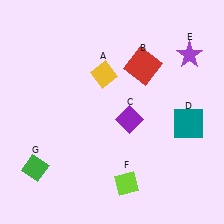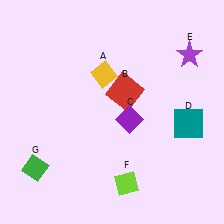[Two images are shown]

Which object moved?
The red square (B) moved down.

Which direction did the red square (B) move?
The red square (B) moved down.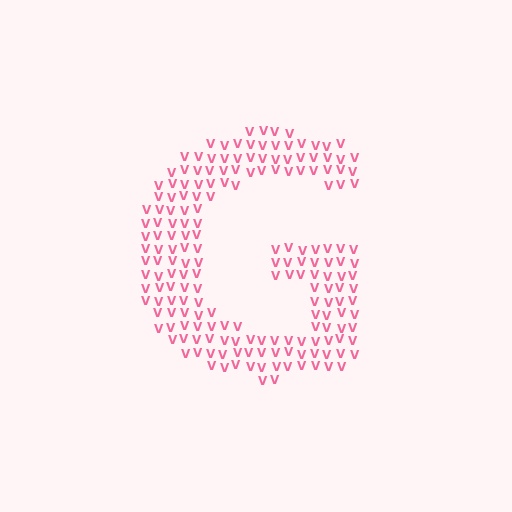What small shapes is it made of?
It is made of small letter V's.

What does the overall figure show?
The overall figure shows the letter G.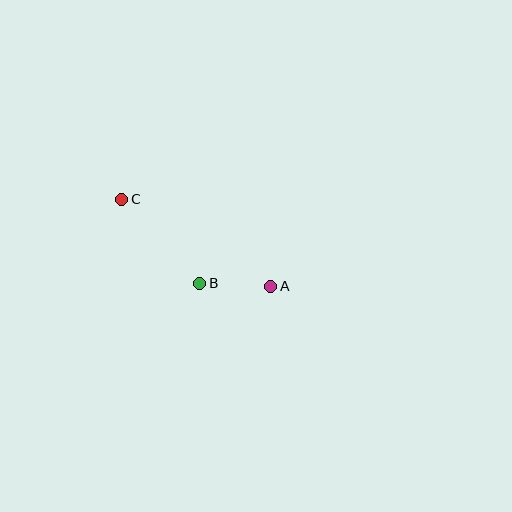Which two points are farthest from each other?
Points A and C are farthest from each other.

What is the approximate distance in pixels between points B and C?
The distance between B and C is approximately 115 pixels.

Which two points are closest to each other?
Points A and B are closest to each other.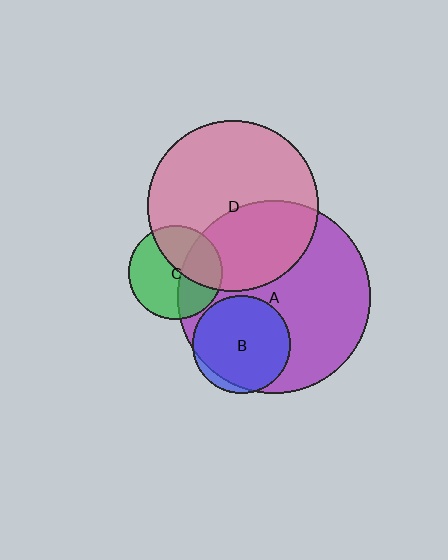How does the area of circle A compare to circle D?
Approximately 1.3 times.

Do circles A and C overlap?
Yes.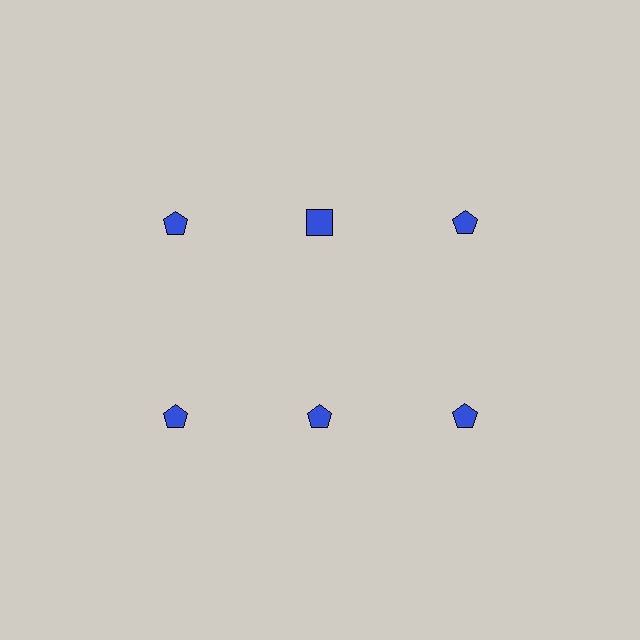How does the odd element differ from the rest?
It has a different shape: square instead of pentagon.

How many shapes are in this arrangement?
There are 6 shapes arranged in a grid pattern.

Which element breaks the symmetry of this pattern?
The blue square in the top row, second from left column breaks the symmetry. All other shapes are blue pentagons.